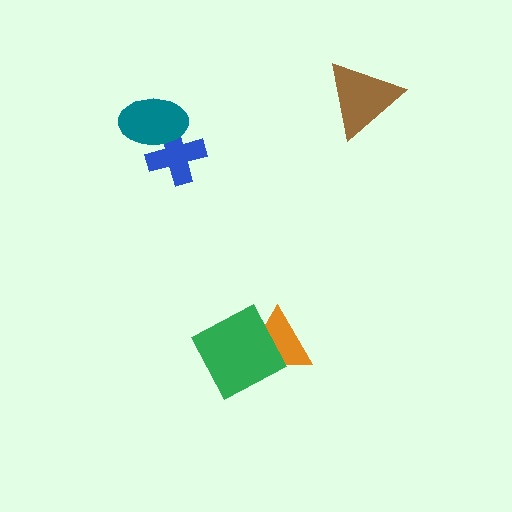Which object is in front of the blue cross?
The teal ellipse is in front of the blue cross.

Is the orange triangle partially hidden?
Yes, it is partially covered by another shape.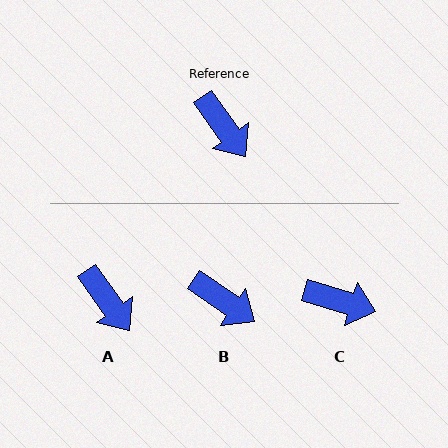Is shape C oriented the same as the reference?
No, it is off by about 37 degrees.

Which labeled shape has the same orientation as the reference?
A.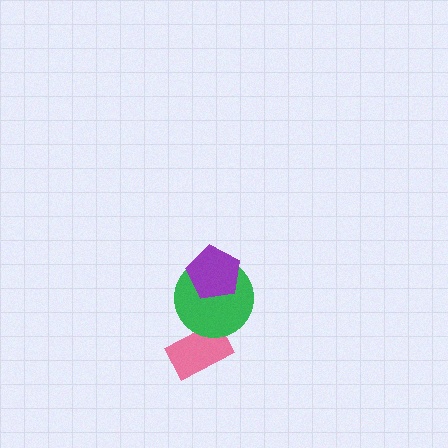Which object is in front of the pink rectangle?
The green circle is in front of the pink rectangle.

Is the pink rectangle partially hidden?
Yes, it is partially covered by another shape.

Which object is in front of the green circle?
The purple pentagon is in front of the green circle.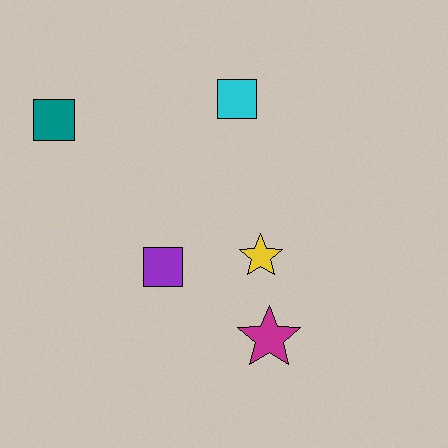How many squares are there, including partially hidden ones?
There are 3 squares.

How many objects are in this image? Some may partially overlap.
There are 5 objects.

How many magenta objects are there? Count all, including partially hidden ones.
There is 1 magenta object.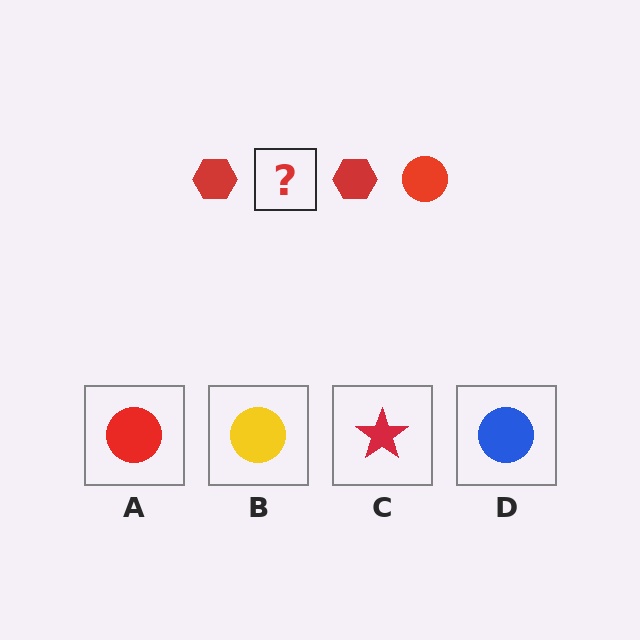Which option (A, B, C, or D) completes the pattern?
A.